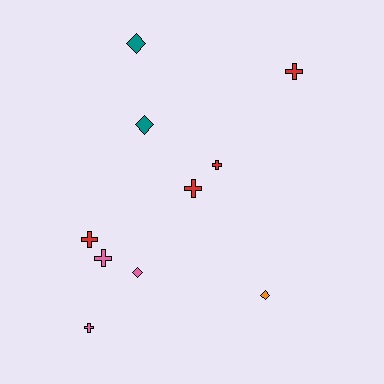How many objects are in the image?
There are 10 objects.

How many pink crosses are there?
There are 2 pink crosses.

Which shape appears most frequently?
Cross, with 6 objects.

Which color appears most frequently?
Red, with 4 objects.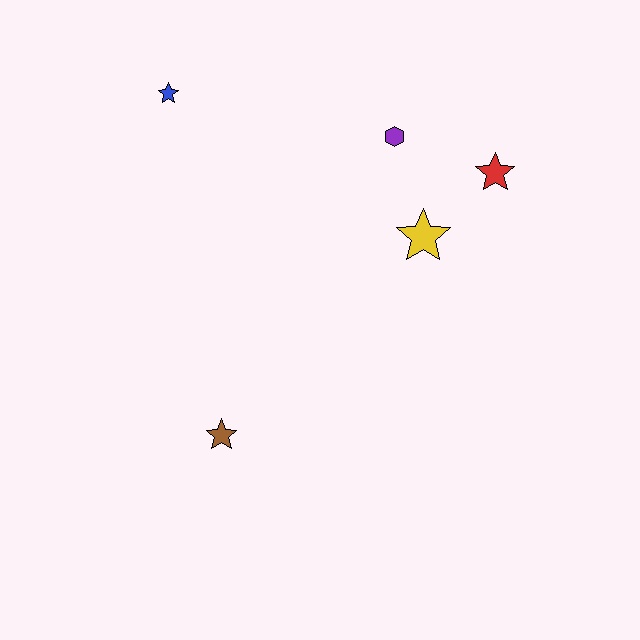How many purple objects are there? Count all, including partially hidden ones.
There is 1 purple object.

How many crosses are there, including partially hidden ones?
There are no crosses.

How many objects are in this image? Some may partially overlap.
There are 5 objects.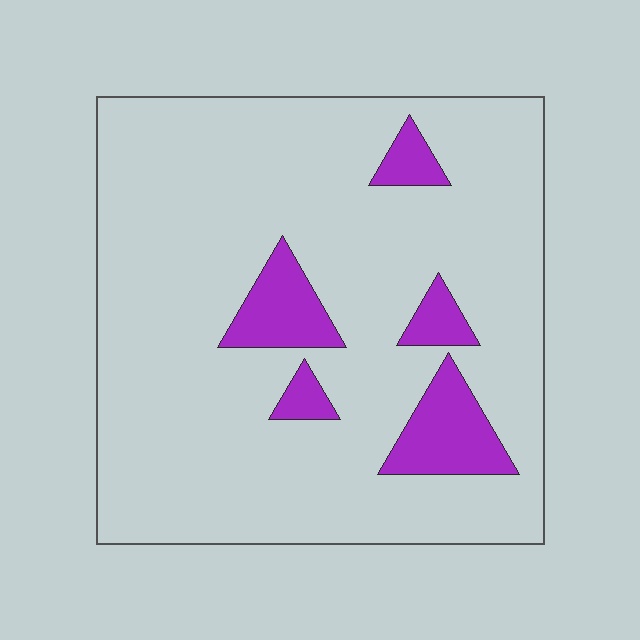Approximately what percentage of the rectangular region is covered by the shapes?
Approximately 10%.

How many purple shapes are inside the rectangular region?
5.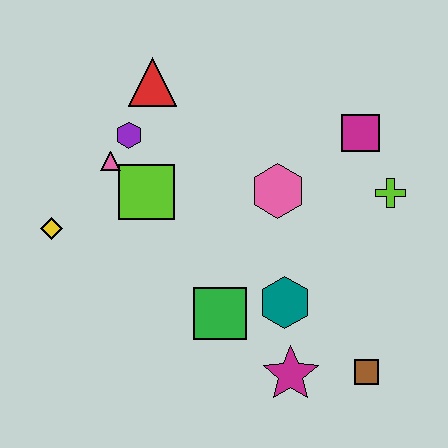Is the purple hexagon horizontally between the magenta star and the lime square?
No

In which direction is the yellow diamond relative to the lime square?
The yellow diamond is to the left of the lime square.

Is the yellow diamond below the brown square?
No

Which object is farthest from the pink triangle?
The brown square is farthest from the pink triangle.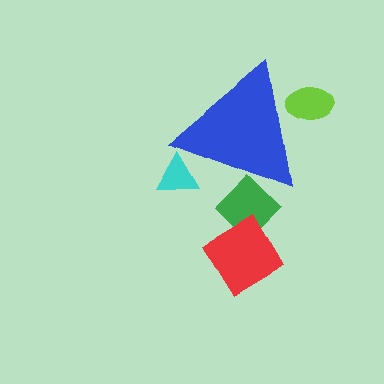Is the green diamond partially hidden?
Yes, the green diamond is partially hidden behind the blue triangle.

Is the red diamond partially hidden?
No, the red diamond is fully visible.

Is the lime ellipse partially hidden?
Yes, the lime ellipse is partially hidden behind the blue triangle.